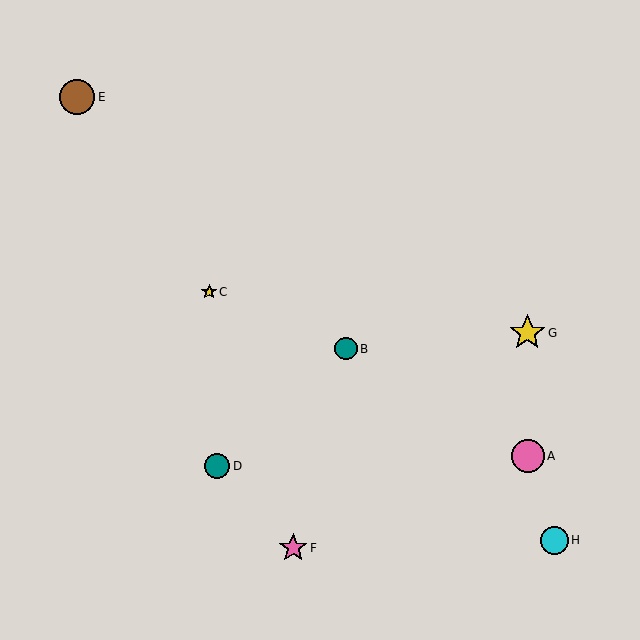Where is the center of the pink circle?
The center of the pink circle is at (528, 456).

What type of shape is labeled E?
Shape E is a brown circle.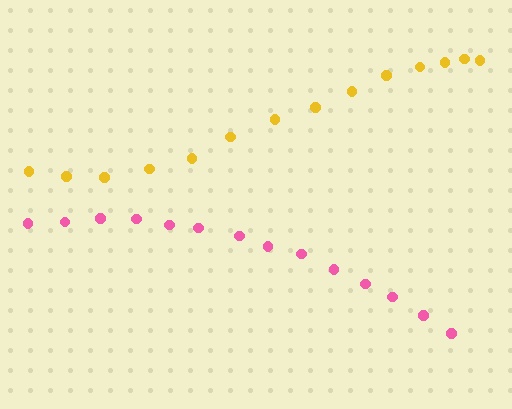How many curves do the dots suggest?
There are 2 distinct paths.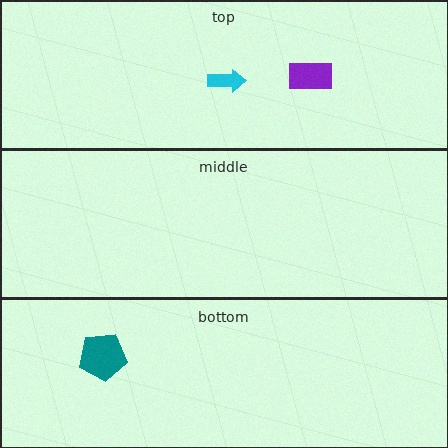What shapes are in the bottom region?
The teal pentagon.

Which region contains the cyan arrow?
The top region.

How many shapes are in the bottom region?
1.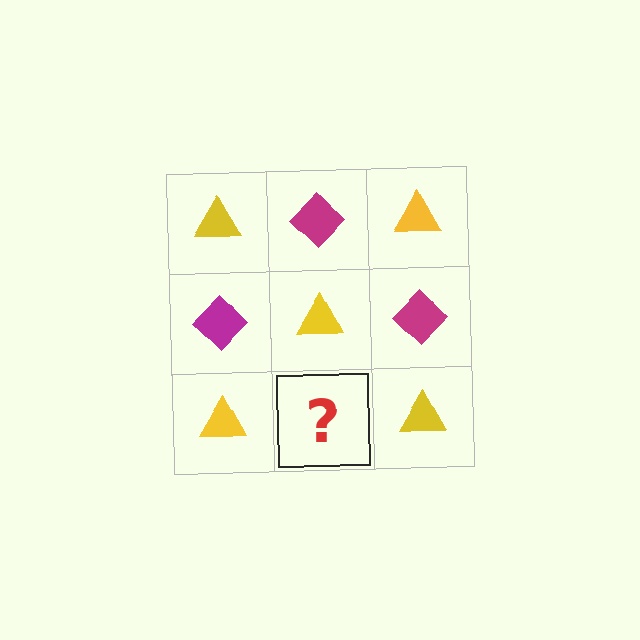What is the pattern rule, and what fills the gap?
The rule is that it alternates yellow triangle and magenta diamond in a checkerboard pattern. The gap should be filled with a magenta diamond.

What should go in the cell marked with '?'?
The missing cell should contain a magenta diamond.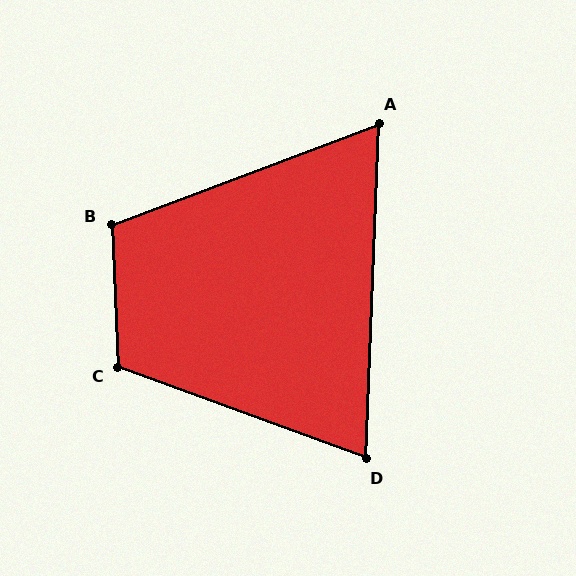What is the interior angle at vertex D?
Approximately 72 degrees (acute).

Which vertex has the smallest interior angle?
A, at approximately 67 degrees.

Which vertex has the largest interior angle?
C, at approximately 113 degrees.